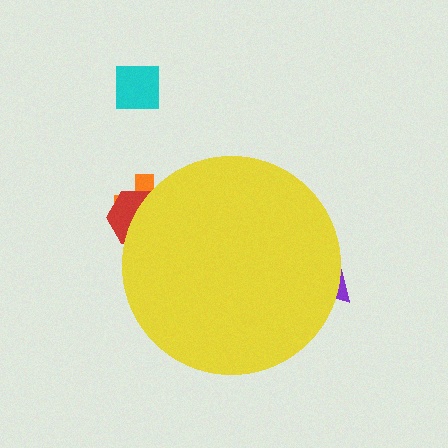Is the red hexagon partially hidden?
Yes, the red hexagon is partially hidden behind the yellow circle.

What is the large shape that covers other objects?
A yellow circle.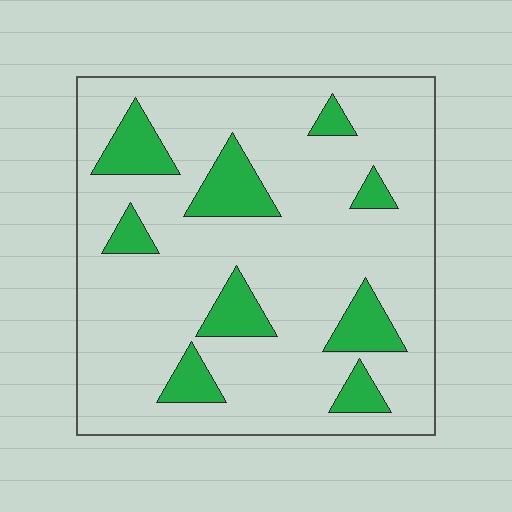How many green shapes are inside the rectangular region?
9.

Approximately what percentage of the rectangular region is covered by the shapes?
Approximately 15%.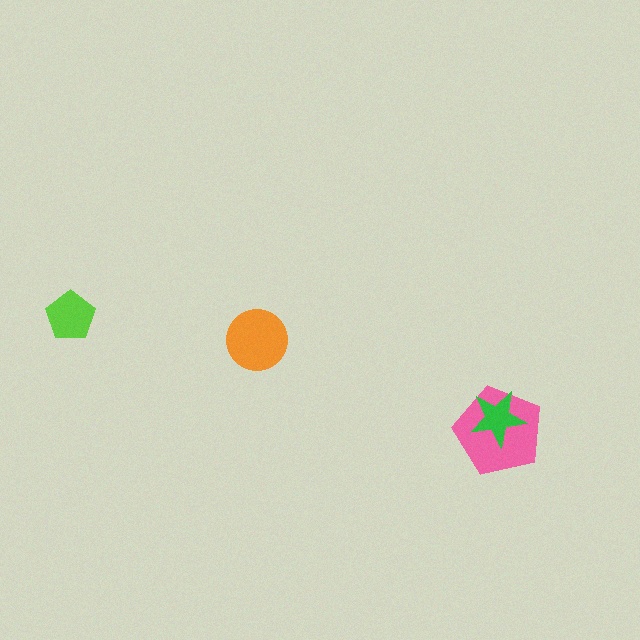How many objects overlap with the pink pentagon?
1 object overlaps with the pink pentagon.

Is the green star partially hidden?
No, no other shape covers it.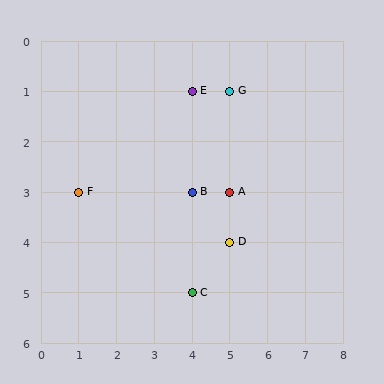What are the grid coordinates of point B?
Point B is at grid coordinates (4, 3).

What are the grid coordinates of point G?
Point G is at grid coordinates (5, 1).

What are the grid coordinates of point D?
Point D is at grid coordinates (5, 4).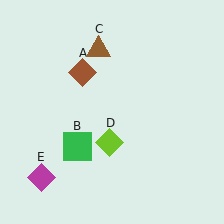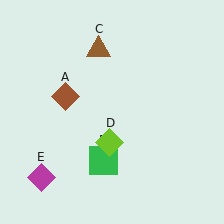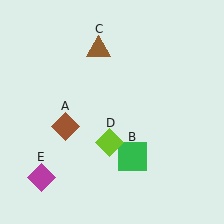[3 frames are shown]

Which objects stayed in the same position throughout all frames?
Brown triangle (object C) and lime diamond (object D) and magenta diamond (object E) remained stationary.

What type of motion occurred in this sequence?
The brown diamond (object A), green square (object B) rotated counterclockwise around the center of the scene.